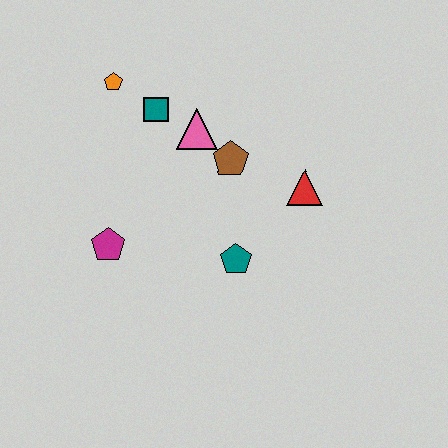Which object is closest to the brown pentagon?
The pink triangle is closest to the brown pentagon.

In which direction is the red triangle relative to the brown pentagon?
The red triangle is to the right of the brown pentagon.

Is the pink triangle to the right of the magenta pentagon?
Yes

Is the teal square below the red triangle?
No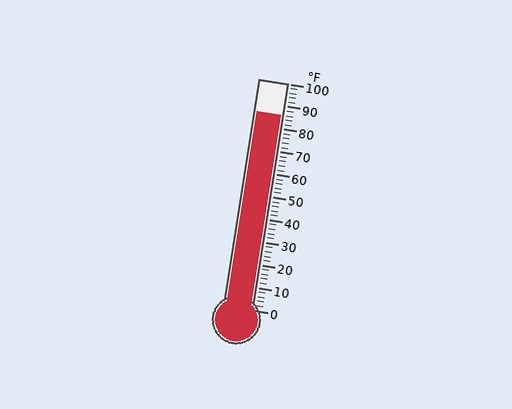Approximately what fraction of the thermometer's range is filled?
The thermometer is filled to approximately 85% of its range.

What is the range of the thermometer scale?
The thermometer scale ranges from 0°F to 100°F.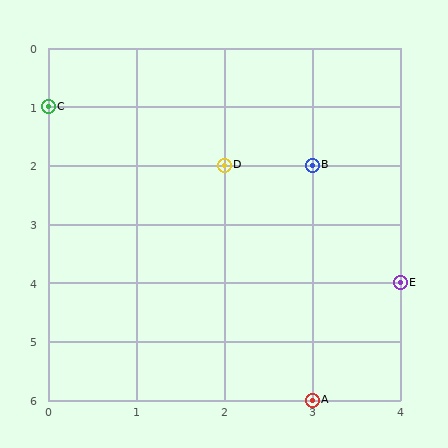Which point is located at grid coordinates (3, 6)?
Point A is at (3, 6).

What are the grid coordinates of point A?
Point A is at grid coordinates (3, 6).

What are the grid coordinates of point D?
Point D is at grid coordinates (2, 2).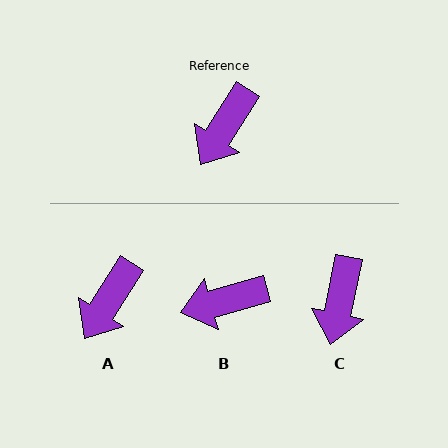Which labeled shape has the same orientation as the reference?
A.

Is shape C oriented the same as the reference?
No, it is off by about 21 degrees.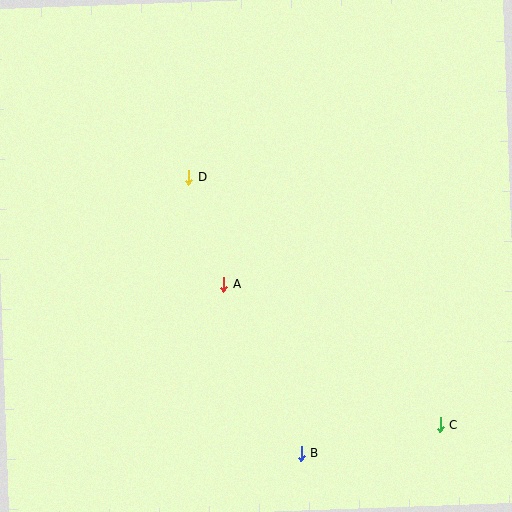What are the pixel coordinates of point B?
Point B is at (301, 454).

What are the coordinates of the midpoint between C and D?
The midpoint between C and D is at (315, 302).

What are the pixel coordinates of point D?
Point D is at (189, 178).